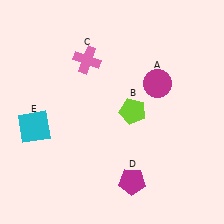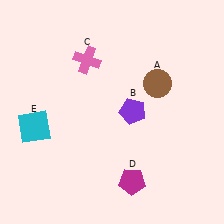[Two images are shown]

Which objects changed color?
A changed from magenta to brown. B changed from lime to purple.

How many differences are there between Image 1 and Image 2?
There are 2 differences between the two images.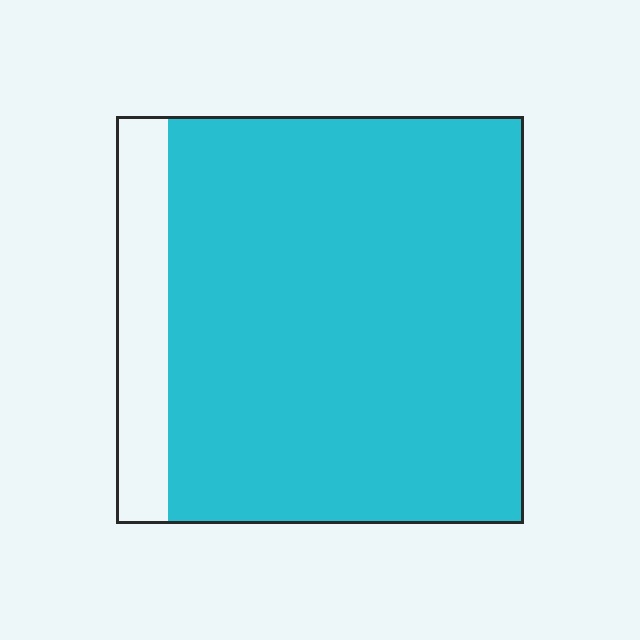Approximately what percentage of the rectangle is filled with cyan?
Approximately 85%.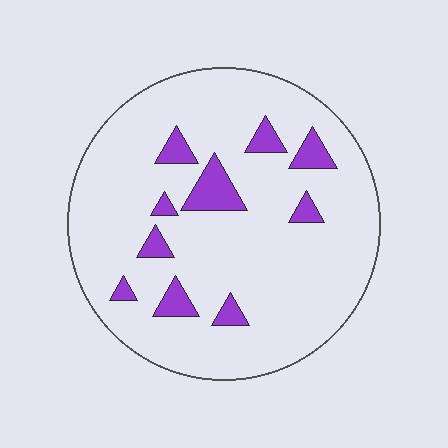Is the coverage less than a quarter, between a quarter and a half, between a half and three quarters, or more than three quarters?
Less than a quarter.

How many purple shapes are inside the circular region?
10.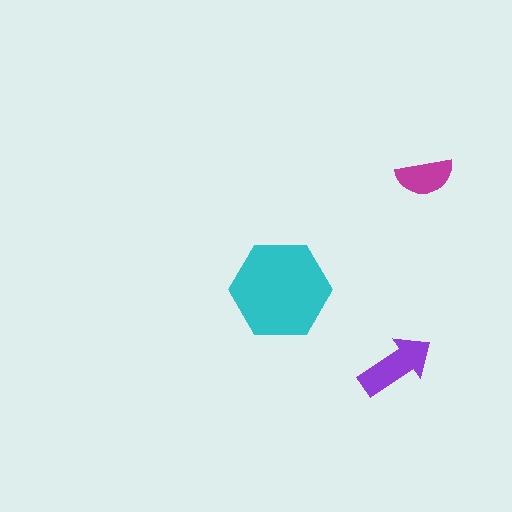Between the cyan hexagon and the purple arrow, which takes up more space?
The cyan hexagon.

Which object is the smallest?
The magenta semicircle.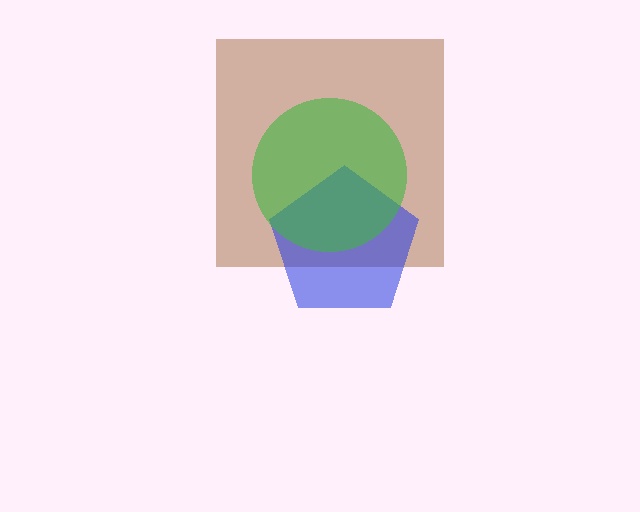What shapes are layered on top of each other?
The layered shapes are: a brown square, a blue pentagon, a green circle.